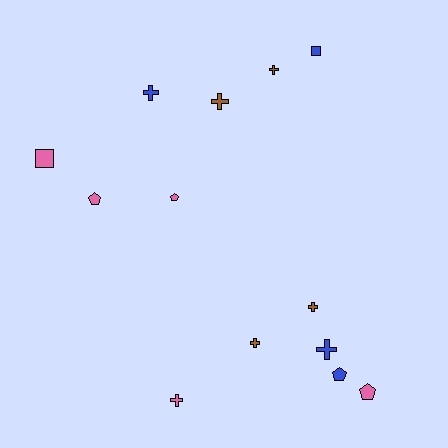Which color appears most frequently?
Pink, with 5 objects.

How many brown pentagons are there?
There are no brown pentagons.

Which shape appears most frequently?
Cross, with 7 objects.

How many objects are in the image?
There are 13 objects.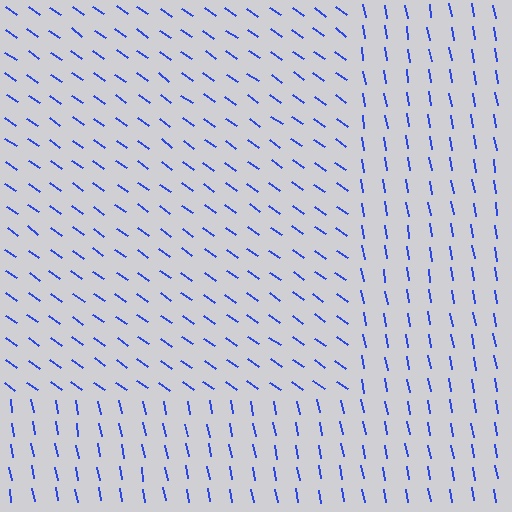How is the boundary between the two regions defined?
The boundary is defined purely by a change in line orientation (approximately 45 degrees difference). All lines are the same color and thickness.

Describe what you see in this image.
The image is filled with small blue line segments. A rectangle region in the image has lines oriented differently from the surrounding lines, creating a visible texture boundary.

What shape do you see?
I see a rectangle.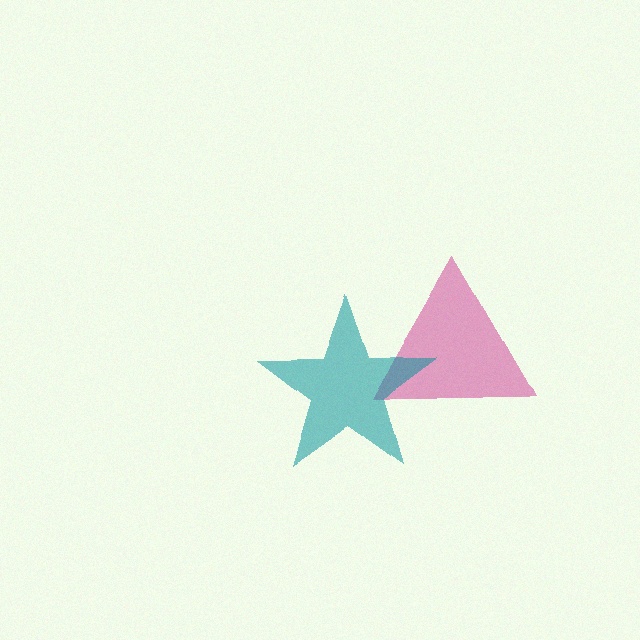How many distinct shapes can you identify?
There are 2 distinct shapes: a magenta triangle, a teal star.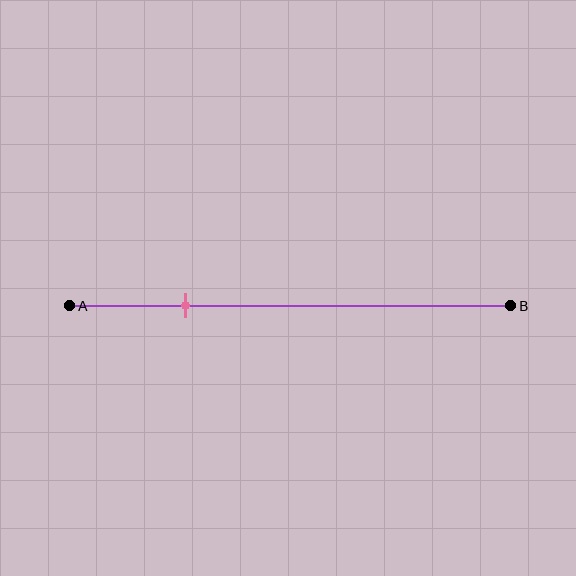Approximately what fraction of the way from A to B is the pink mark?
The pink mark is approximately 25% of the way from A to B.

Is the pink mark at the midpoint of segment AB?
No, the mark is at about 25% from A, not at the 50% midpoint.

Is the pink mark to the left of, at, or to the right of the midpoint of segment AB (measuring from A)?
The pink mark is to the left of the midpoint of segment AB.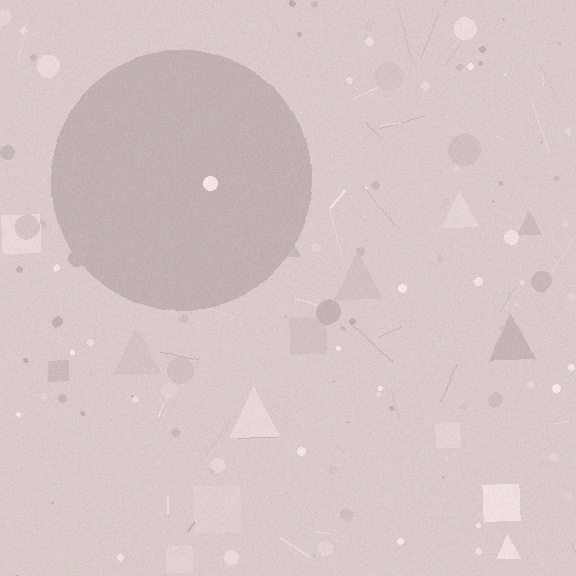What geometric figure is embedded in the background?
A circle is embedded in the background.